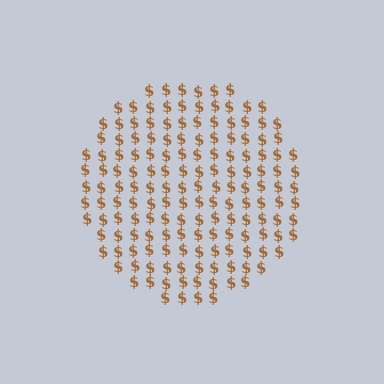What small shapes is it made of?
It is made of small dollar signs.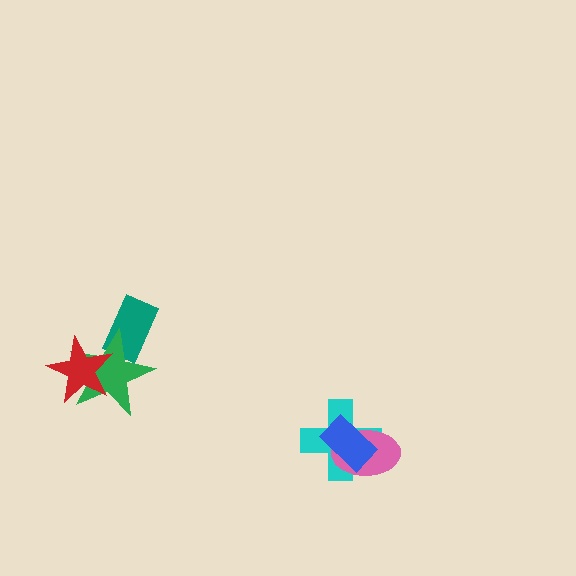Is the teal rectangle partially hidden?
Yes, it is partially covered by another shape.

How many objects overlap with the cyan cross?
2 objects overlap with the cyan cross.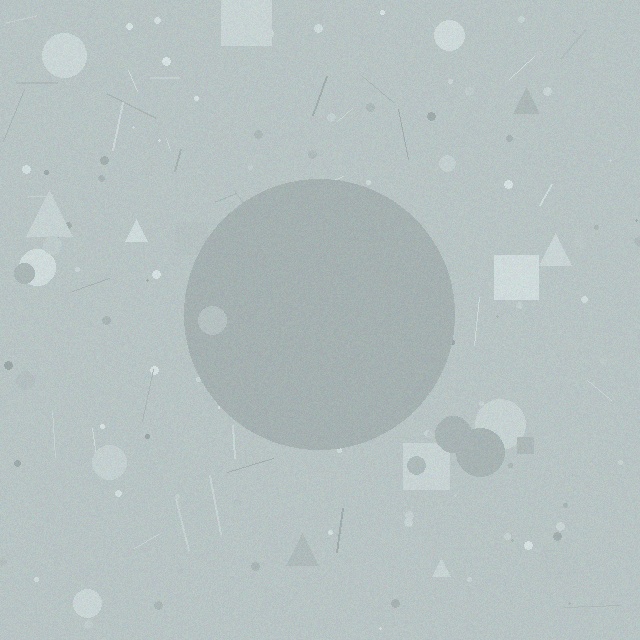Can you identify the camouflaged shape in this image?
The camouflaged shape is a circle.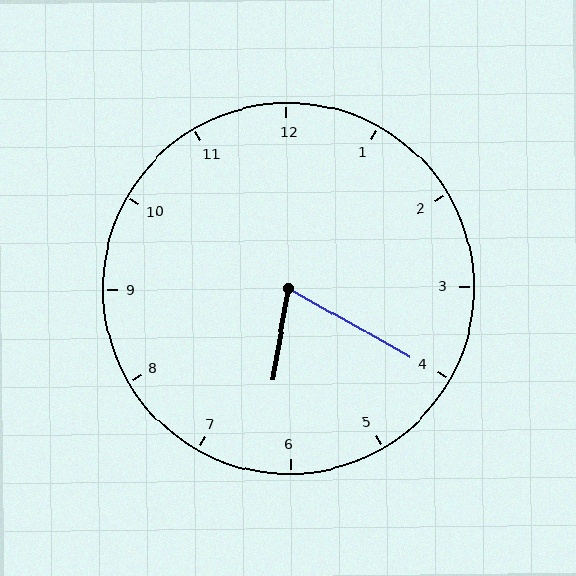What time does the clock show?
6:20.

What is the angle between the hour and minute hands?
Approximately 70 degrees.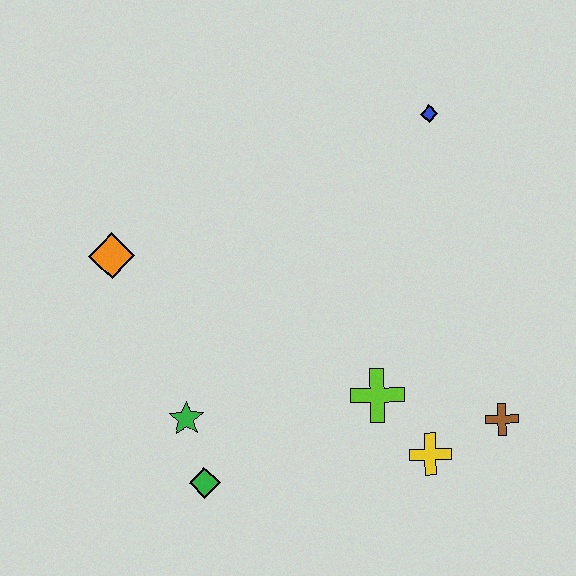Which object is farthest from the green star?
The blue diamond is farthest from the green star.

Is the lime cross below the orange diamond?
Yes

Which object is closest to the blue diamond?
The lime cross is closest to the blue diamond.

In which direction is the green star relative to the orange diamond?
The green star is below the orange diamond.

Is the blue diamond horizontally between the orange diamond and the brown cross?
Yes